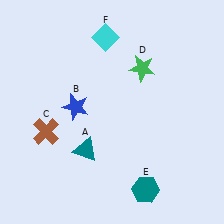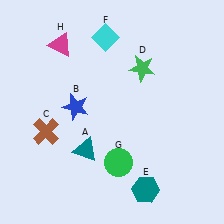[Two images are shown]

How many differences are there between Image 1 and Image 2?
There are 2 differences between the two images.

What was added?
A green circle (G), a magenta triangle (H) were added in Image 2.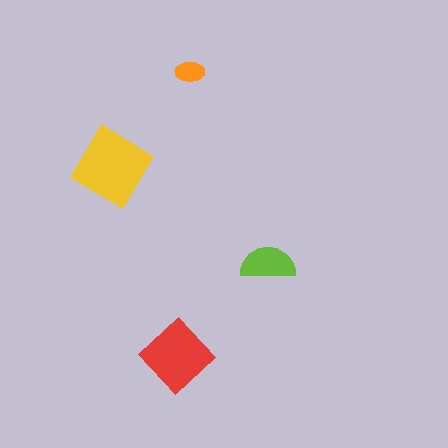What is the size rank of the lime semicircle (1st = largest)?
3rd.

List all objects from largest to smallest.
The yellow diamond, the red diamond, the lime semicircle, the orange ellipse.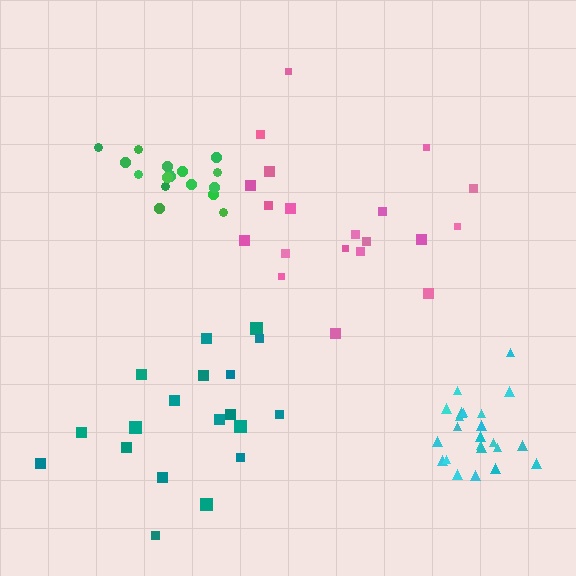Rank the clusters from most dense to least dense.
green, cyan, pink, teal.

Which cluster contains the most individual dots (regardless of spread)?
Cyan (23).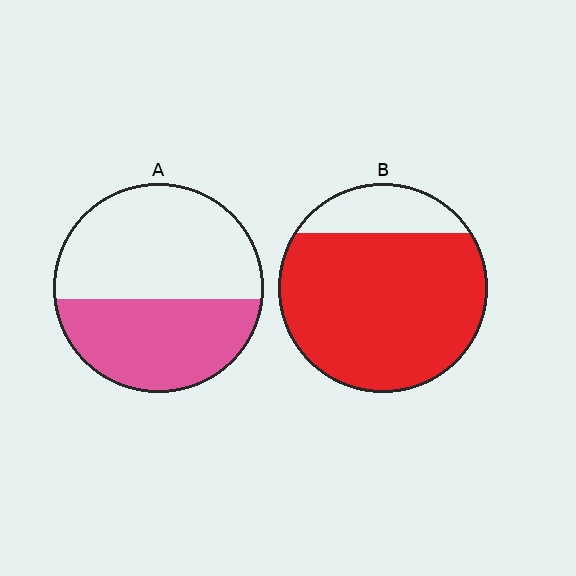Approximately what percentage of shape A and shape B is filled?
A is approximately 45% and B is approximately 80%.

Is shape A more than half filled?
No.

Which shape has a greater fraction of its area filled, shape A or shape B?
Shape B.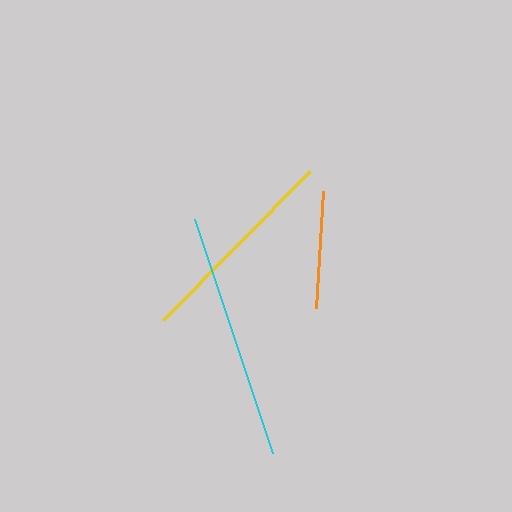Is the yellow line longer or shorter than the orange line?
The yellow line is longer than the orange line.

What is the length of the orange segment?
The orange segment is approximately 117 pixels long.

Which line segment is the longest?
The cyan line is the longest at approximately 247 pixels.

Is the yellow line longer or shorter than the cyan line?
The cyan line is longer than the yellow line.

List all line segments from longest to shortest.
From longest to shortest: cyan, yellow, orange.